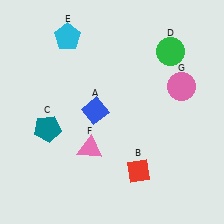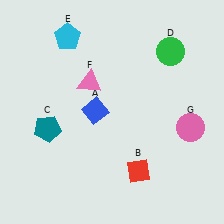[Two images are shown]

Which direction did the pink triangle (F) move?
The pink triangle (F) moved up.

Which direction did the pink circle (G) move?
The pink circle (G) moved down.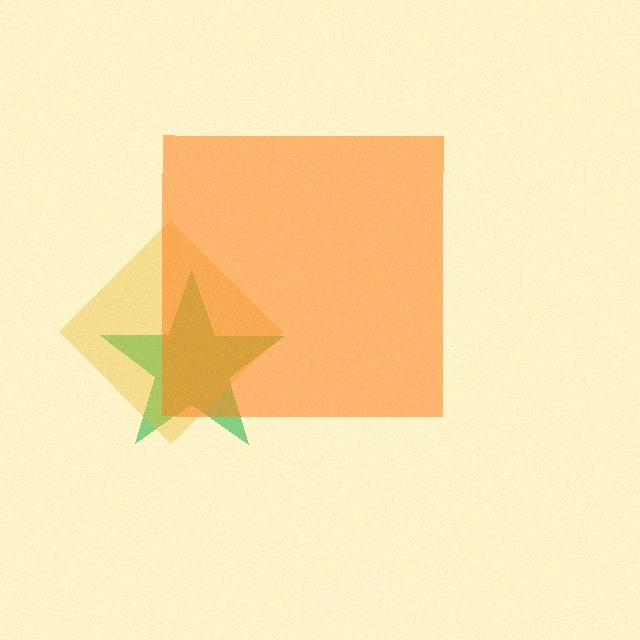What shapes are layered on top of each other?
The layered shapes are: a green star, a yellow diamond, an orange square.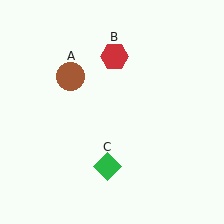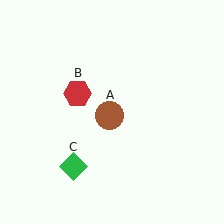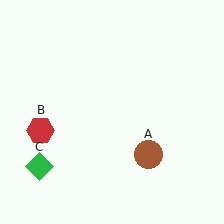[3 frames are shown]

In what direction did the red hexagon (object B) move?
The red hexagon (object B) moved down and to the left.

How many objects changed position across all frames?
3 objects changed position: brown circle (object A), red hexagon (object B), green diamond (object C).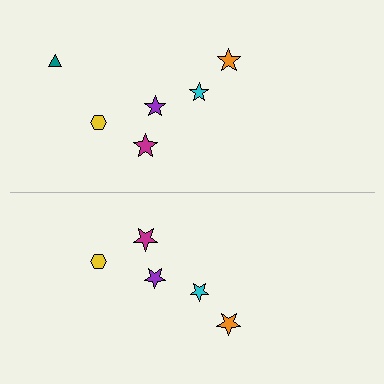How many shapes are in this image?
There are 11 shapes in this image.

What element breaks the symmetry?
A teal triangle is missing from the bottom side.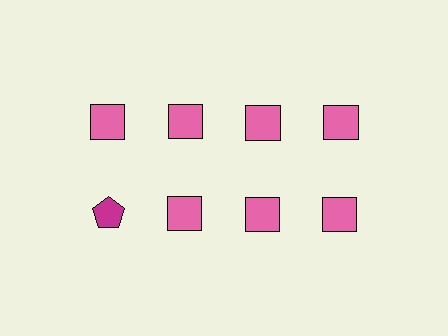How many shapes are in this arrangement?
There are 8 shapes arranged in a grid pattern.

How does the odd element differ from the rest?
It differs in both color (magenta instead of pink) and shape (pentagon instead of square).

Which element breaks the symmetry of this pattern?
The magenta pentagon in the second row, leftmost column breaks the symmetry. All other shapes are pink squares.